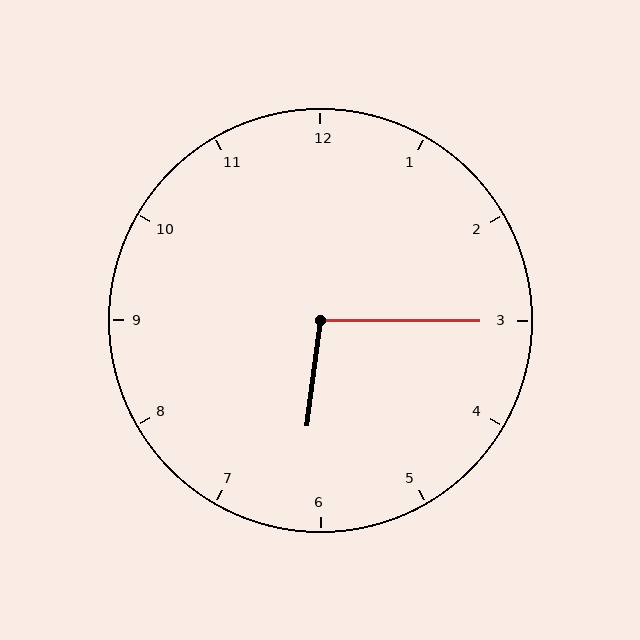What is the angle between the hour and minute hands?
Approximately 98 degrees.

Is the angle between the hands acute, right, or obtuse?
It is obtuse.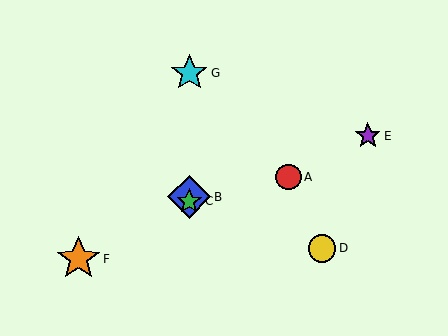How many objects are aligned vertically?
3 objects (B, C, G) are aligned vertically.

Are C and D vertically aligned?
No, C is at x≈189 and D is at x≈322.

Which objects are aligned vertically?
Objects B, C, G are aligned vertically.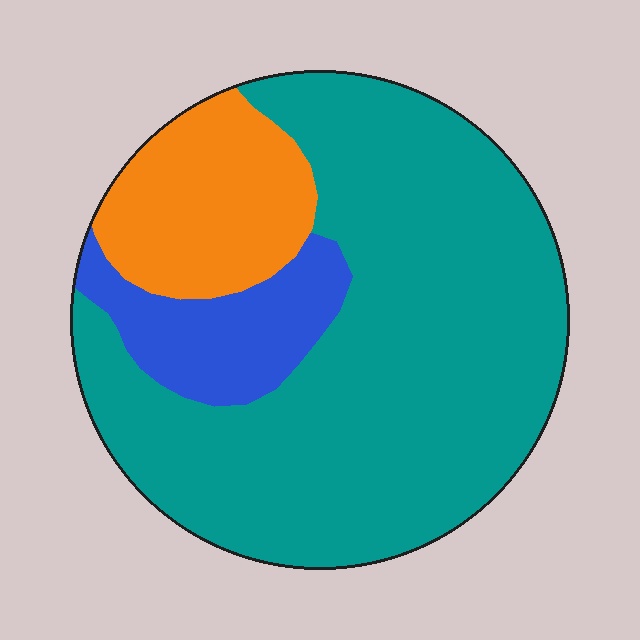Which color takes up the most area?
Teal, at roughly 70%.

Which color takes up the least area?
Blue, at roughly 15%.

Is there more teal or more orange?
Teal.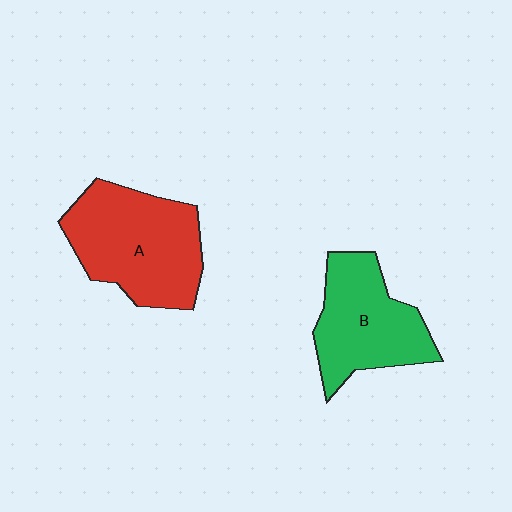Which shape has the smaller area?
Shape B (green).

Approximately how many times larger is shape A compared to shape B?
Approximately 1.2 times.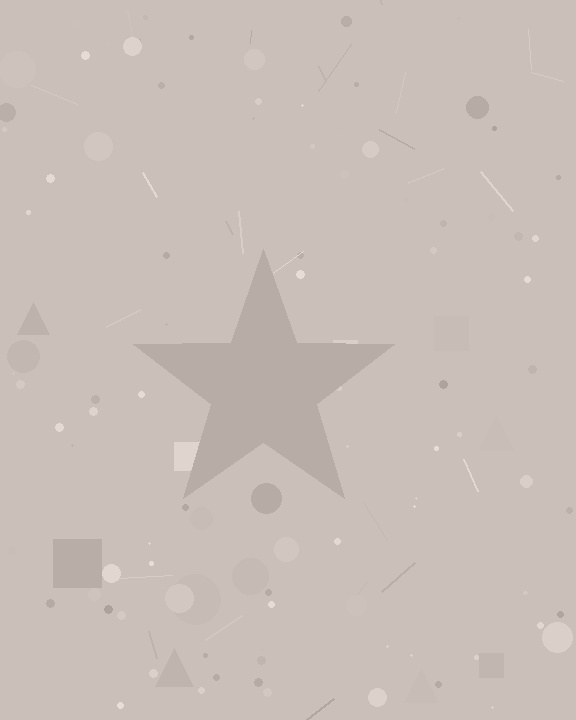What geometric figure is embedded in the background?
A star is embedded in the background.